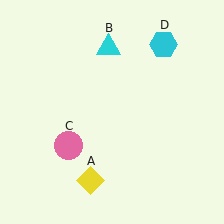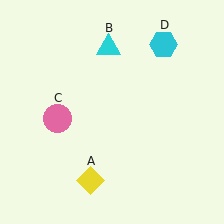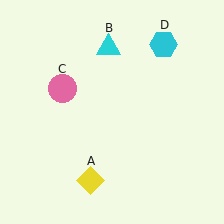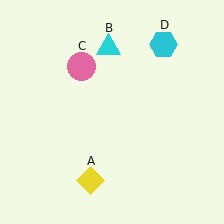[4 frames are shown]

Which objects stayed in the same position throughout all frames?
Yellow diamond (object A) and cyan triangle (object B) and cyan hexagon (object D) remained stationary.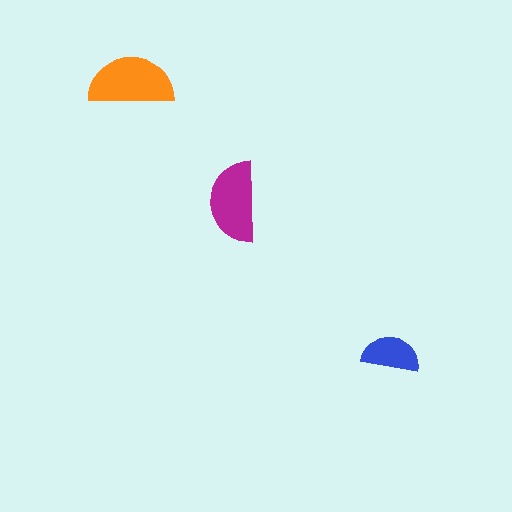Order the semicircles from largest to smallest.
the orange one, the magenta one, the blue one.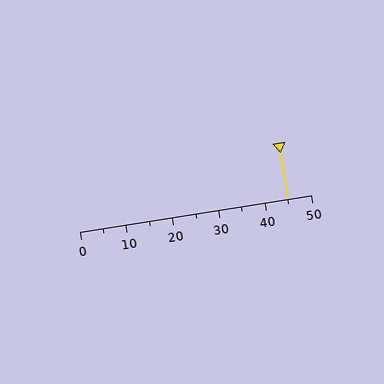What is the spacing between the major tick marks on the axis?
The major ticks are spaced 10 apart.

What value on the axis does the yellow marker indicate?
The marker indicates approximately 45.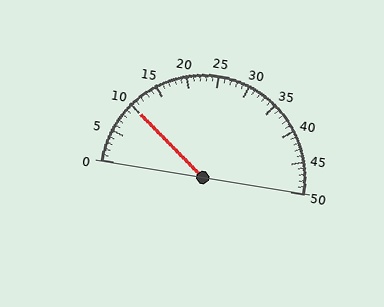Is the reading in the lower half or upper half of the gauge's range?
The reading is in the lower half of the range (0 to 50).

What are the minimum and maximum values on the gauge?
The gauge ranges from 0 to 50.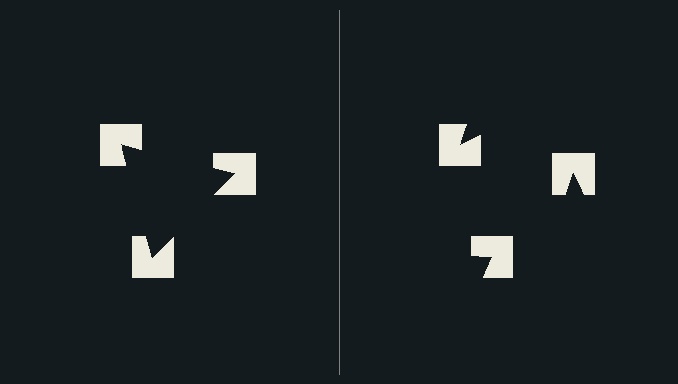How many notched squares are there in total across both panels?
6 — 3 on each side.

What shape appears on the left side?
An illusory triangle.